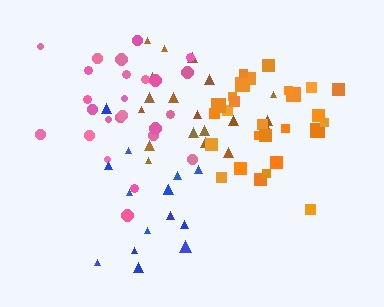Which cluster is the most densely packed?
Orange.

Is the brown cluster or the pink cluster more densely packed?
Pink.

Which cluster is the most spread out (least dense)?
Blue.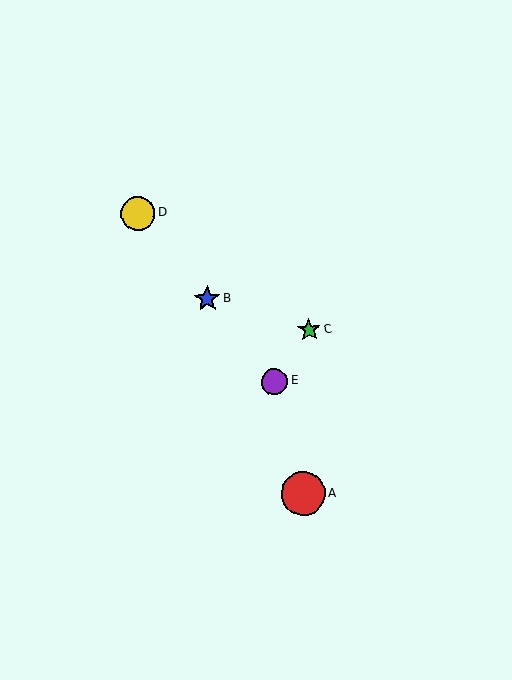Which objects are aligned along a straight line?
Objects B, D, E are aligned along a straight line.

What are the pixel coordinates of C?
Object C is at (309, 330).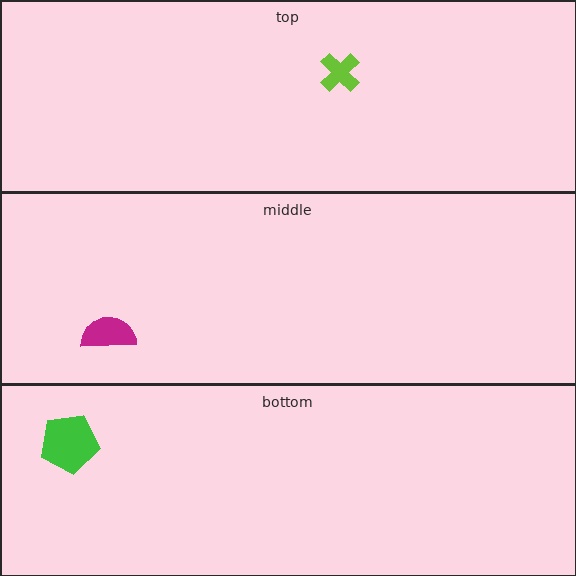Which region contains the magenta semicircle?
The middle region.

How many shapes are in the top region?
1.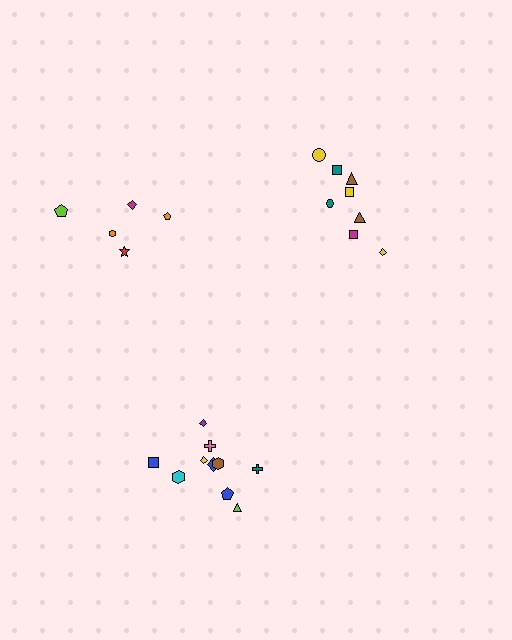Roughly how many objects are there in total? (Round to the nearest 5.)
Roughly 25 objects in total.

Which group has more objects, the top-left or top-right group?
The top-right group.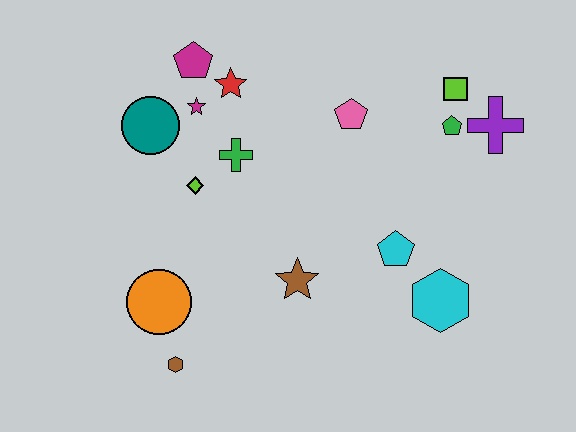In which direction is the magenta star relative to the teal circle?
The magenta star is to the right of the teal circle.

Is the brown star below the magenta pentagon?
Yes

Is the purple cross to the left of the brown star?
No